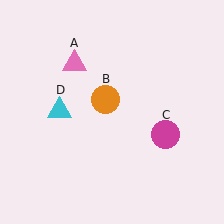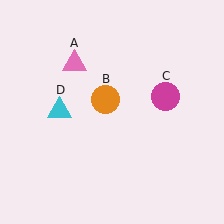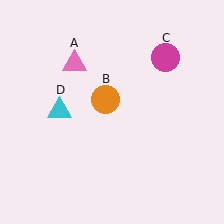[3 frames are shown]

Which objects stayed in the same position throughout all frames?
Pink triangle (object A) and orange circle (object B) and cyan triangle (object D) remained stationary.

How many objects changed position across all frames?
1 object changed position: magenta circle (object C).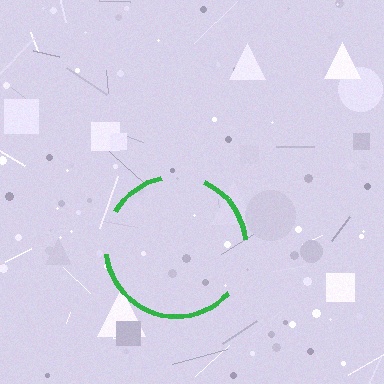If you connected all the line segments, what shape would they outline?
They would outline a circle.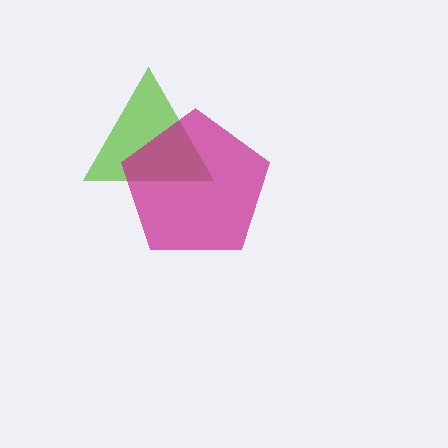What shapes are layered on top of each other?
The layered shapes are: a lime triangle, a magenta pentagon.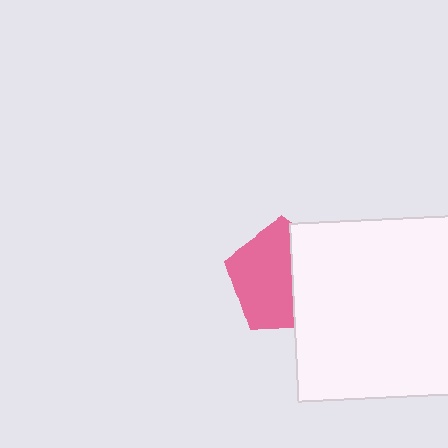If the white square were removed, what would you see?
You would see the complete pink pentagon.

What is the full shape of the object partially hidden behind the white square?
The partially hidden object is a pink pentagon.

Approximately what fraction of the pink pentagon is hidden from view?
Roughly 40% of the pink pentagon is hidden behind the white square.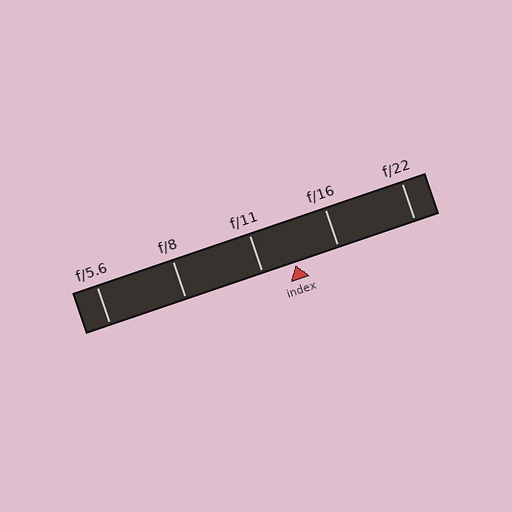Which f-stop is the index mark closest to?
The index mark is closest to f/11.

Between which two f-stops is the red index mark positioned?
The index mark is between f/11 and f/16.